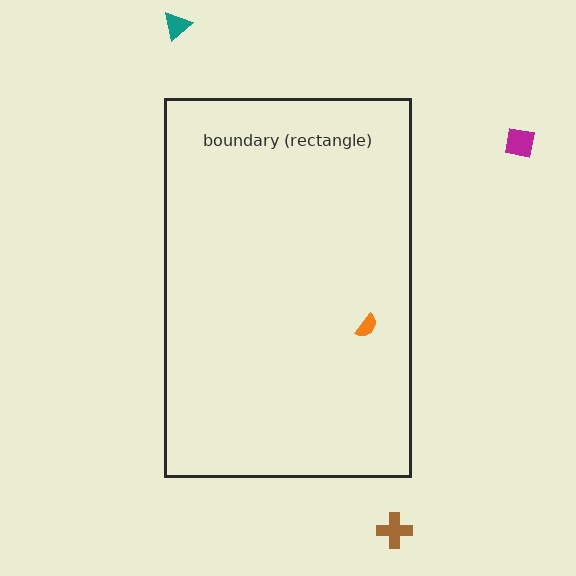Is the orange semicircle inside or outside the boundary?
Inside.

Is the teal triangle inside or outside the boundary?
Outside.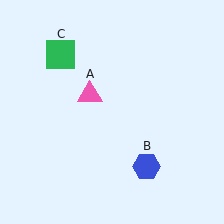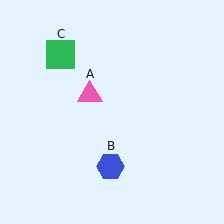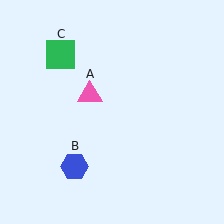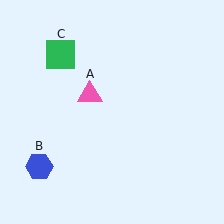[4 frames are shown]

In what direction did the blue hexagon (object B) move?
The blue hexagon (object B) moved left.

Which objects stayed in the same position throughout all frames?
Pink triangle (object A) and green square (object C) remained stationary.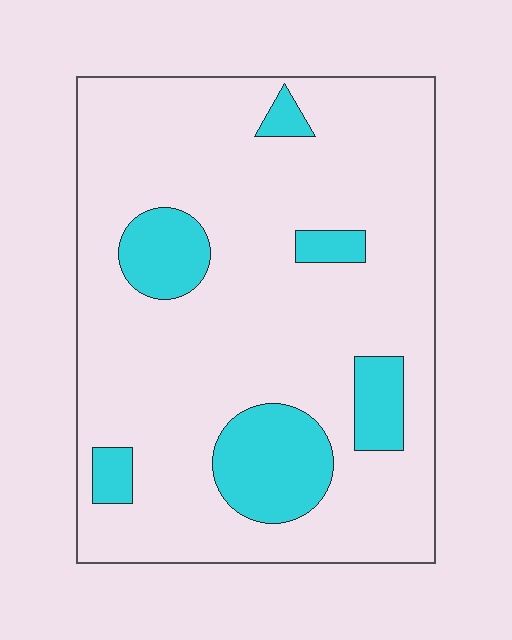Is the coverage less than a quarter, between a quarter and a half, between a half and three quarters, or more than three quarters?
Less than a quarter.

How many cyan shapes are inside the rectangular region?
6.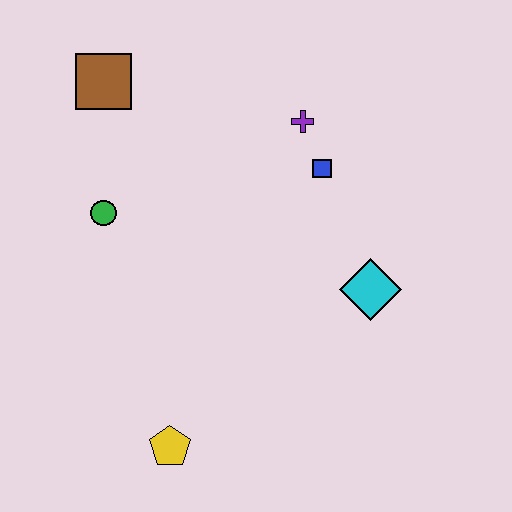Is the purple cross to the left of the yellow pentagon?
No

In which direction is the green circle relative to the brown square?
The green circle is below the brown square.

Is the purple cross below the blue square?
No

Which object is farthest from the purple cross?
The yellow pentagon is farthest from the purple cross.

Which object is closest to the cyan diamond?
The blue square is closest to the cyan diamond.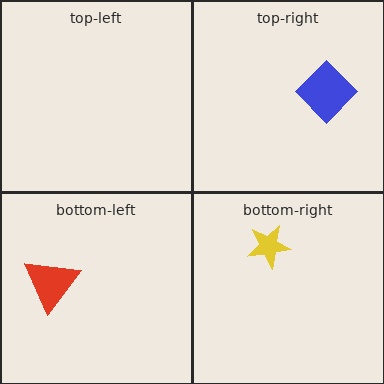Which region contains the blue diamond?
The top-right region.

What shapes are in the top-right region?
The blue diamond.